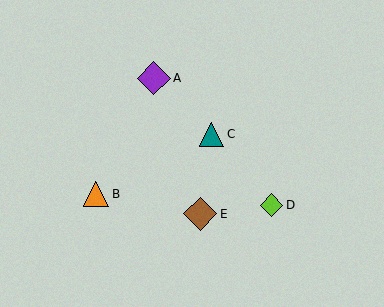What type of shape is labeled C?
Shape C is a teal triangle.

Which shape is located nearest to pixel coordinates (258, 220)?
The lime diamond (labeled D) at (272, 205) is nearest to that location.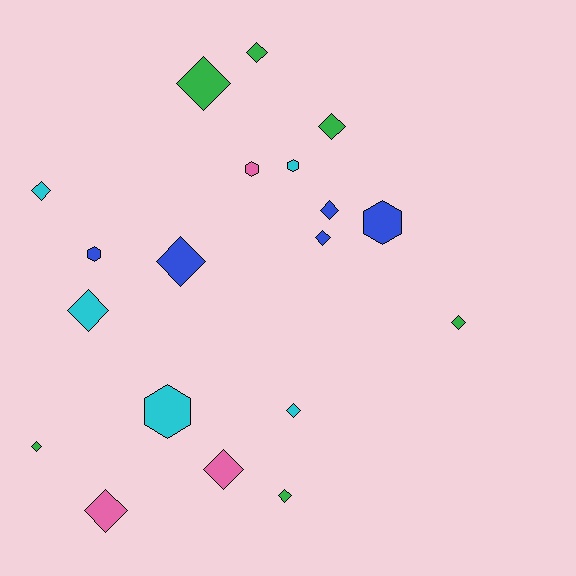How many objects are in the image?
There are 19 objects.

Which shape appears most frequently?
Diamond, with 14 objects.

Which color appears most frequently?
Green, with 6 objects.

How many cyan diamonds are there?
There are 3 cyan diamonds.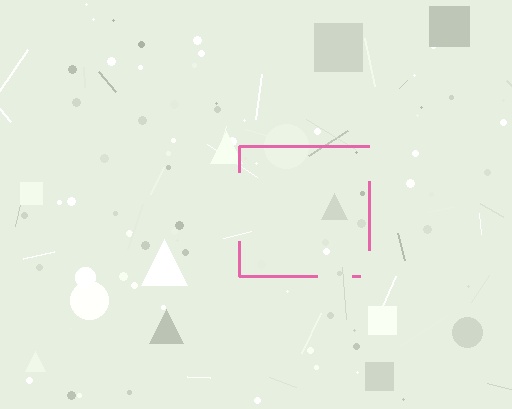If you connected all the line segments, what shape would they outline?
They would outline a square.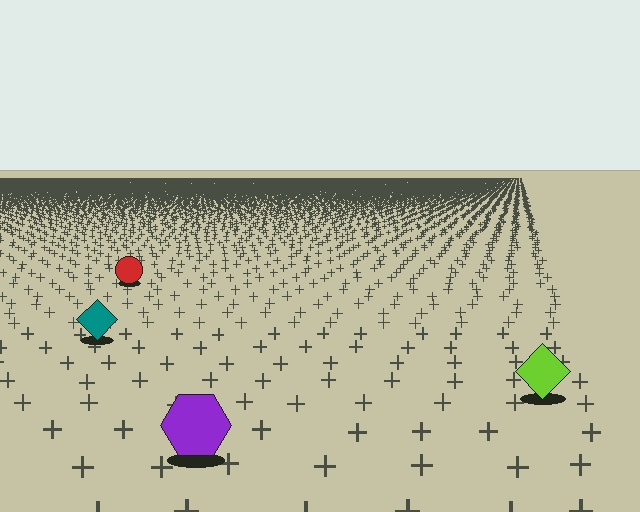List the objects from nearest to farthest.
From nearest to farthest: the purple hexagon, the lime diamond, the teal diamond, the red circle.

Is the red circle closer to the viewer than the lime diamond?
No. The lime diamond is closer — you can tell from the texture gradient: the ground texture is coarser near it.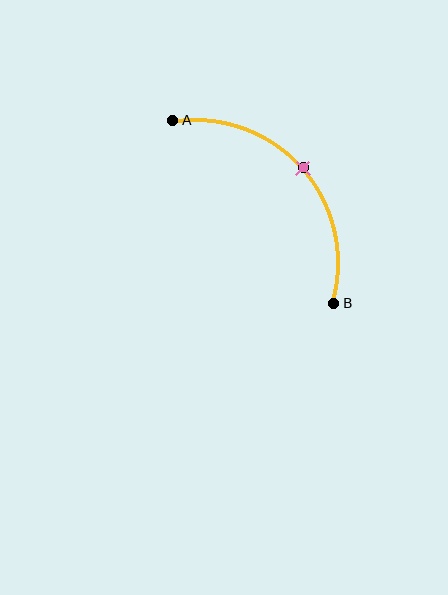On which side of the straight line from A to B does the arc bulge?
The arc bulges above and to the right of the straight line connecting A and B.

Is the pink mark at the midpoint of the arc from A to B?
Yes. The pink mark lies on the arc at equal arc-length from both A and B — it is the arc midpoint.